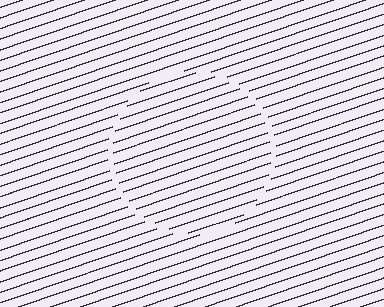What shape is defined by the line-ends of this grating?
An illusory circle. The interior of the shape contains the same grating, shifted by half a period — the contour is defined by the phase discontinuity where line-ends from the inner and outer gratings abut.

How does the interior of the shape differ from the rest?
The interior of the shape contains the same grating, shifted by half a period — the contour is defined by the phase discontinuity where line-ends from the inner and outer gratings abut.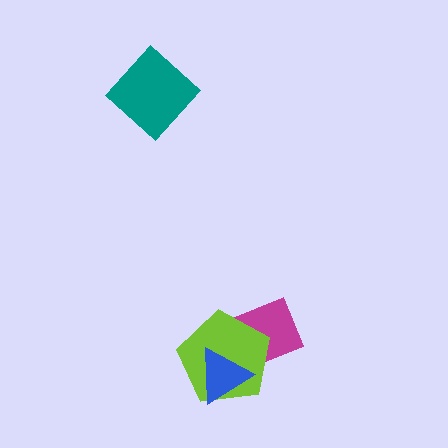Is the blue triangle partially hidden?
No, no other shape covers it.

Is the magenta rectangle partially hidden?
Yes, it is partially covered by another shape.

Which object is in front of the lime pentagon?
The blue triangle is in front of the lime pentagon.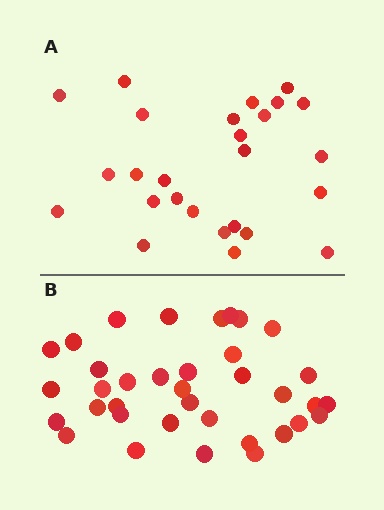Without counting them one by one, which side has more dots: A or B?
Region B (the bottom region) has more dots.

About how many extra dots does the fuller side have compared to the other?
Region B has roughly 10 or so more dots than region A.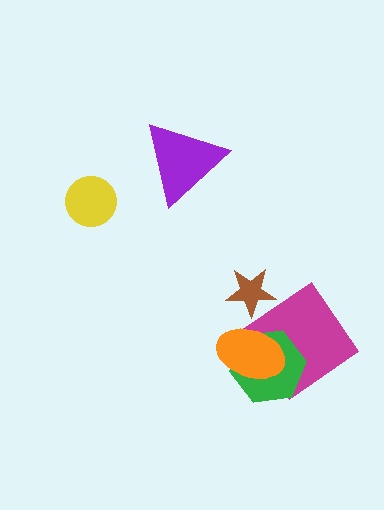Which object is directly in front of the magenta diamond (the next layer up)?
The green hexagon is directly in front of the magenta diamond.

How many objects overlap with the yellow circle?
0 objects overlap with the yellow circle.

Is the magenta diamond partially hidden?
Yes, it is partially covered by another shape.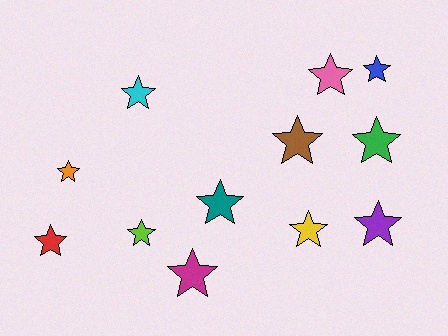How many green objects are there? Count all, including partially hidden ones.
There is 1 green object.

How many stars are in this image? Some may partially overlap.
There are 12 stars.